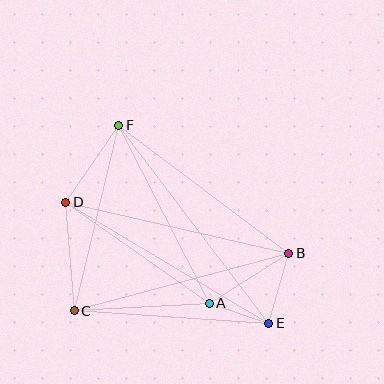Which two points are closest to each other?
Points A and E are closest to each other.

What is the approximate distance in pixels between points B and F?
The distance between B and F is approximately 213 pixels.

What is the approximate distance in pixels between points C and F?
The distance between C and F is approximately 191 pixels.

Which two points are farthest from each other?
Points E and F are farthest from each other.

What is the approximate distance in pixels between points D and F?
The distance between D and F is approximately 93 pixels.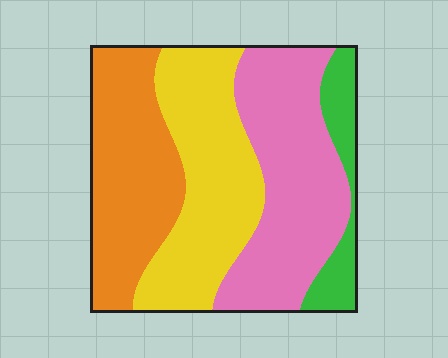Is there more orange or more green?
Orange.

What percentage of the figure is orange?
Orange covers roughly 25% of the figure.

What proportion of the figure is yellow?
Yellow takes up about one third (1/3) of the figure.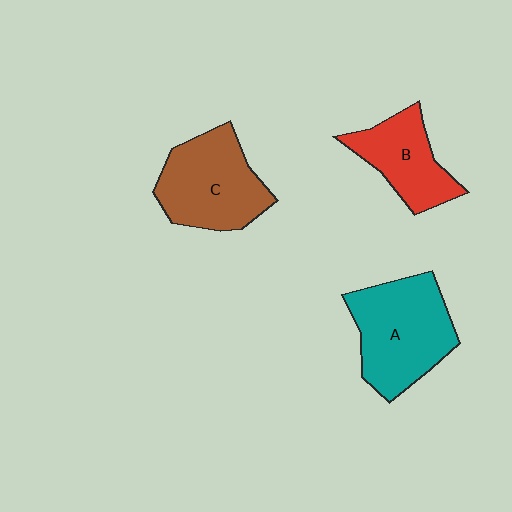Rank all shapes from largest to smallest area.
From largest to smallest: A (teal), C (brown), B (red).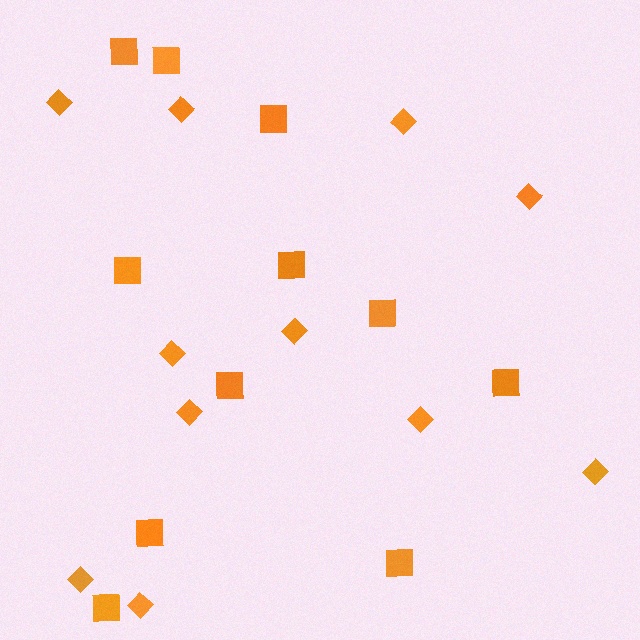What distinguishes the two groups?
There are 2 groups: one group of diamonds (11) and one group of squares (11).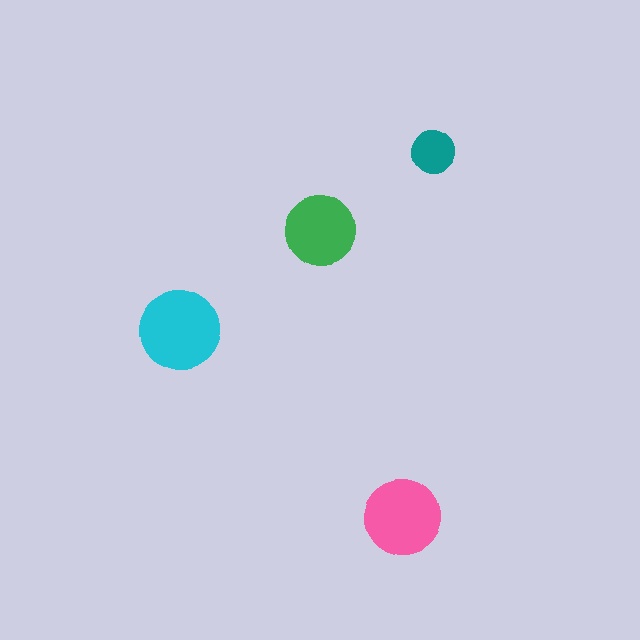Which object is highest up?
The teal circle is topmost.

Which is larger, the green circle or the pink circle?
The pink one.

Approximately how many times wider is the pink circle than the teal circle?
About 1.5 times wider.